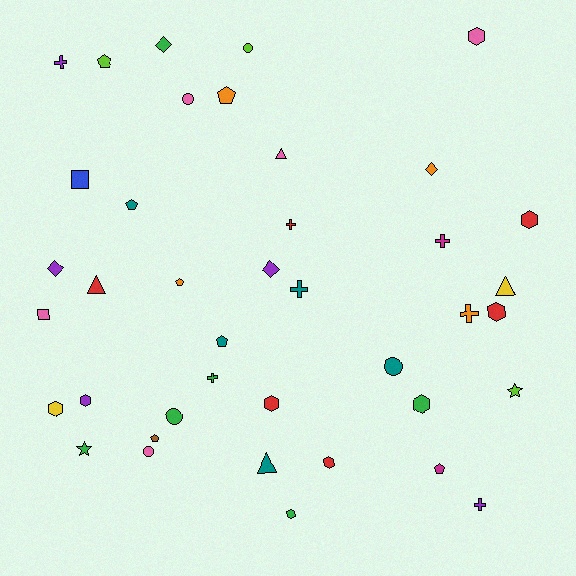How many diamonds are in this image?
There are 4 diamonds.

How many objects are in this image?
There are 40 objects.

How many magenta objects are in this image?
There are 2 magenta objects.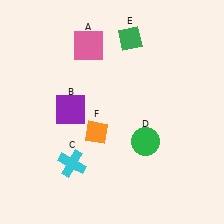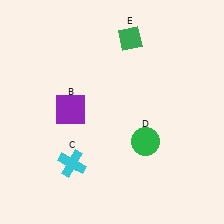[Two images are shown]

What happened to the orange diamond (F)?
The orange diamond (F) was removed in Image 2. It was in the bottom-left area of Image 1.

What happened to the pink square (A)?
The pink square (A) was removed in Image 2. It was in the top-left area of Image 1.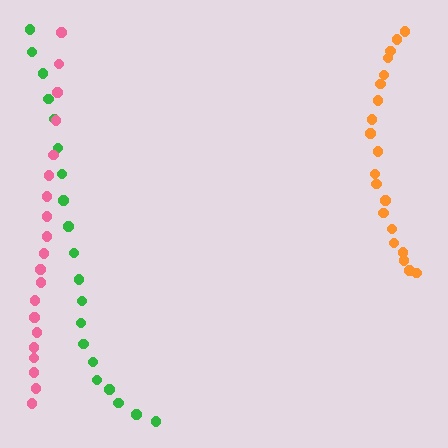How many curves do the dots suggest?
There are 3 distinct paths.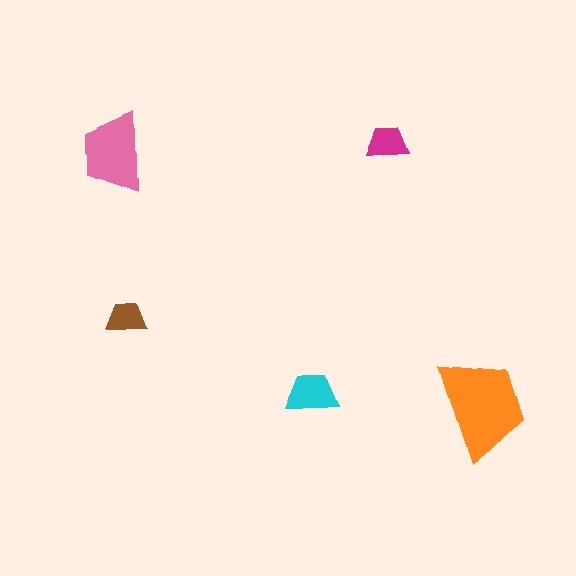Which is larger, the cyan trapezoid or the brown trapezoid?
The cyan one.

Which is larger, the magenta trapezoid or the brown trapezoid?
The magenta one.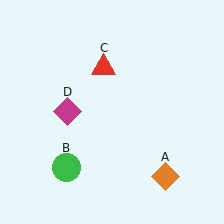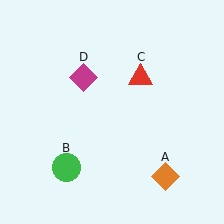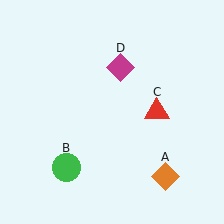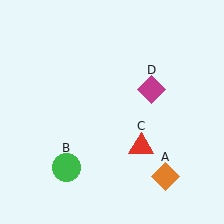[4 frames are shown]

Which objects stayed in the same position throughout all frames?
Orange diamond (object A) and green circle (object B) remained stationary.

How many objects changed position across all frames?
2 objects changed position: red triangle (object C), magenta diamond (object D).